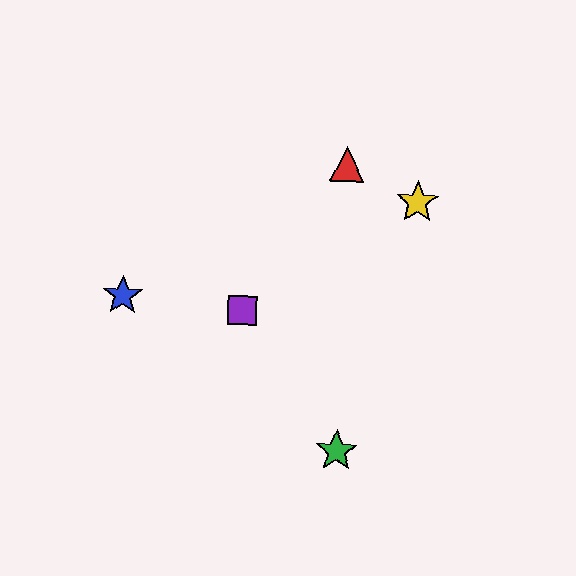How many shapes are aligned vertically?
2 shapes (the red triangle, the green star) are aligned vertically.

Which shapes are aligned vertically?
The red triangle, the green star are aligned vertically.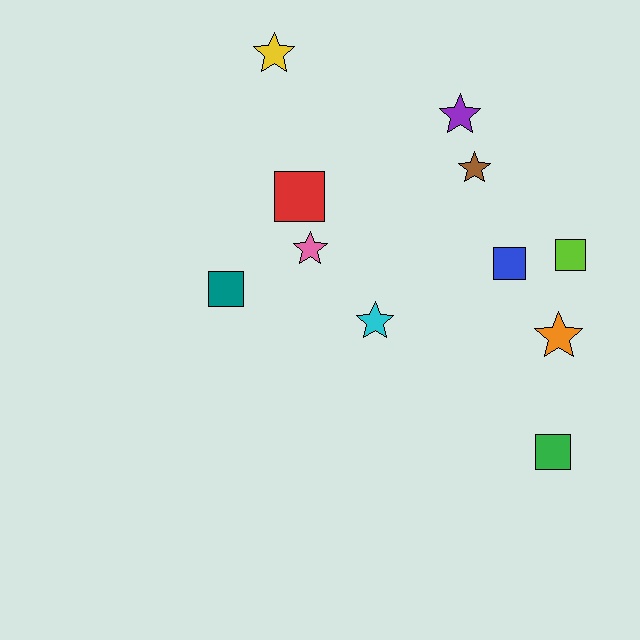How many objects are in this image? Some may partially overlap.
There are 11 objects.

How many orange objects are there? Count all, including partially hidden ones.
There is 1 orange object.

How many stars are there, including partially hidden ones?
There are 6 stars.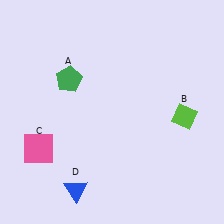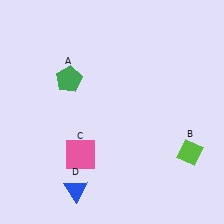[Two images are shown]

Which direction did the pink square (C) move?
The pink square (C) moved right.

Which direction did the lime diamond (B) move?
The lime diamond (B) moved down.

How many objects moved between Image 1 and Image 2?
2 objects moved between the two images.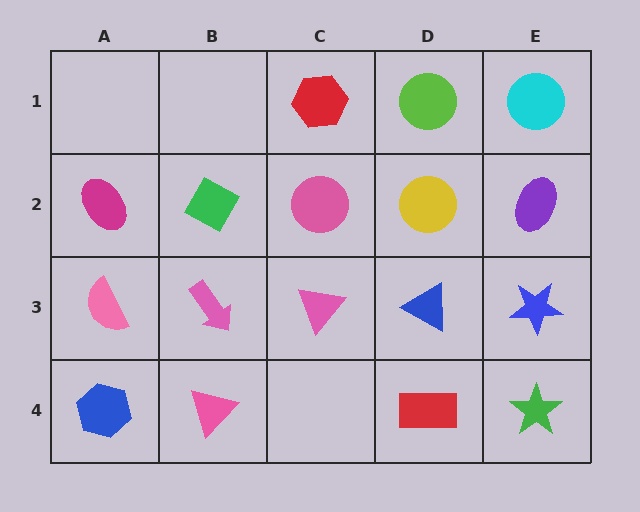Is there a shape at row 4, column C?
No, that cell is empty.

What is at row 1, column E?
A cyan circle.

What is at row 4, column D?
A red rectangle.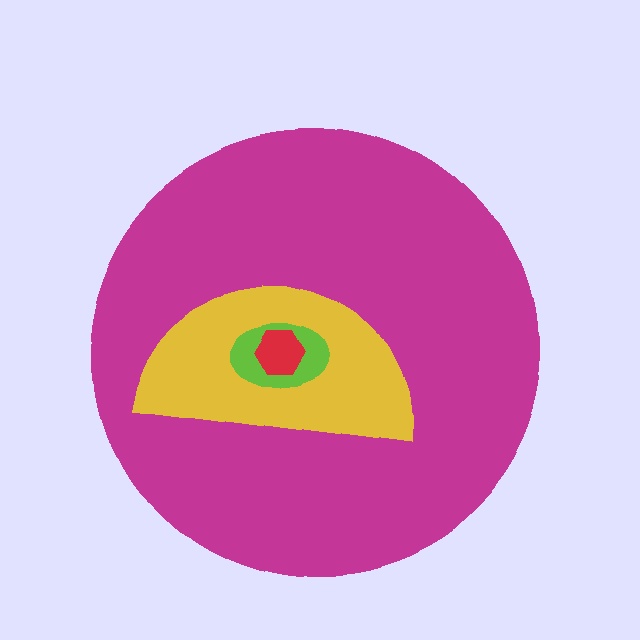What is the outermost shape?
The magenta circle.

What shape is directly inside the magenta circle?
The yellow semicircle.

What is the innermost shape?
The red hexagon.